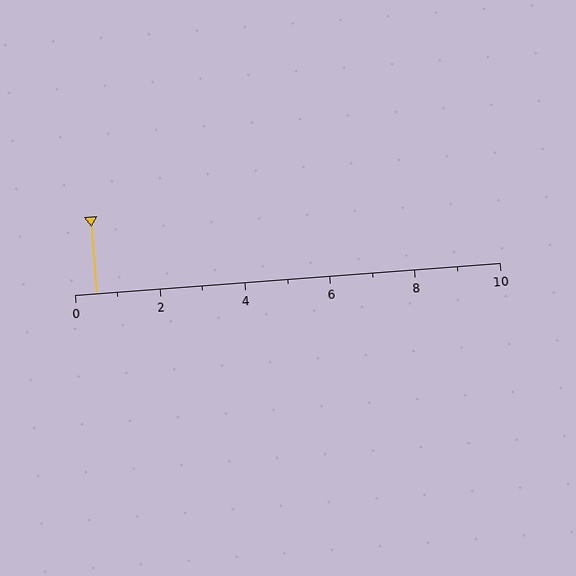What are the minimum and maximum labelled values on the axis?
The axis runs from 0 to 10.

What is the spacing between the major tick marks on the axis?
The major ticks are spaced 2 apart.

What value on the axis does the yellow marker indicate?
The marker indicates approximately 0.5.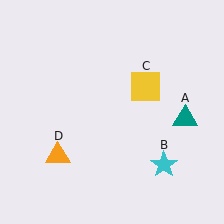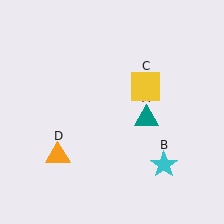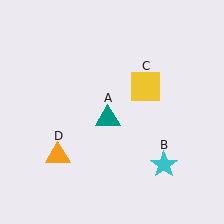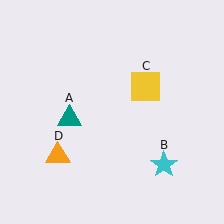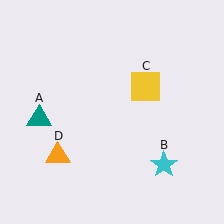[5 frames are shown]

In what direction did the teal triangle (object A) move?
The teal triangle (object A) moved left.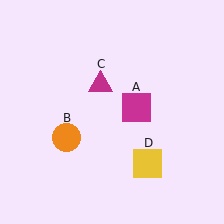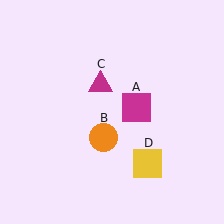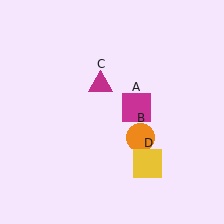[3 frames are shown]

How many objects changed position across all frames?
1 object changed position: orange circle (object B).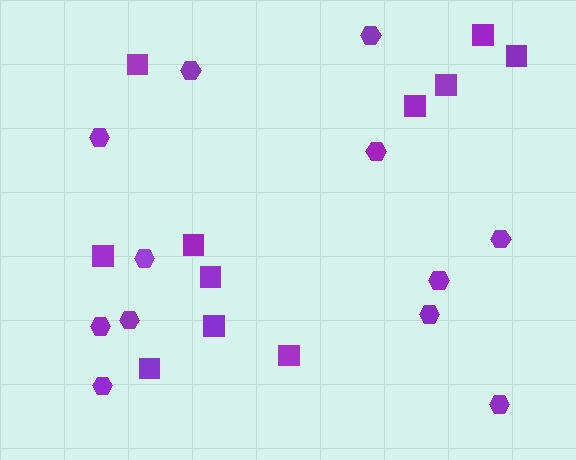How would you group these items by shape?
There are 2 groups: one group of squares (11) and one group of hexagons (12).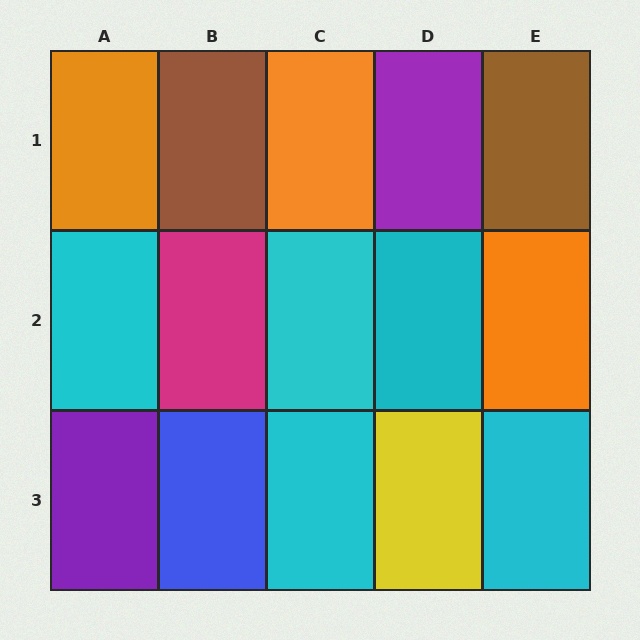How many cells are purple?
2 cells are purple.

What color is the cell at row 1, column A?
Orange.